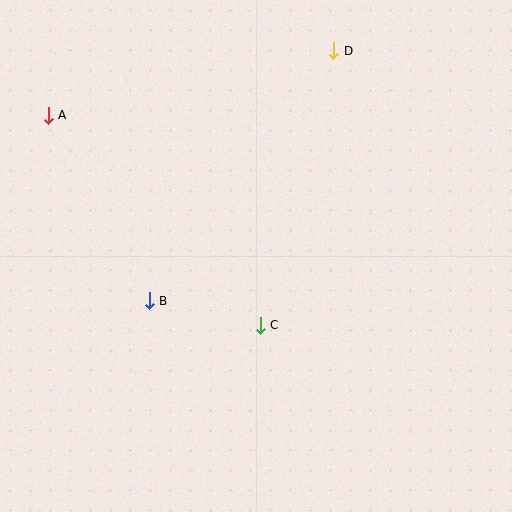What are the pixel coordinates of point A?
Point A is at (48, 115).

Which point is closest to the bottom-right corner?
Point C is closest to the bottom-right corner.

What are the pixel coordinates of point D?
Point D is at (334, 51).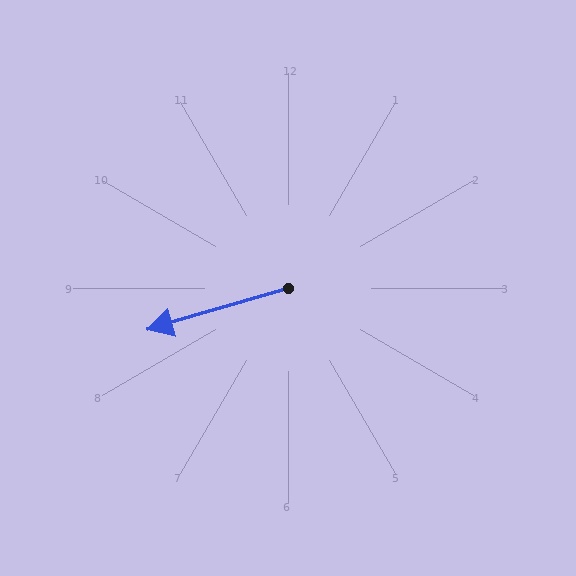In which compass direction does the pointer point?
West.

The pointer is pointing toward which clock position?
Roughly 8 o'clock.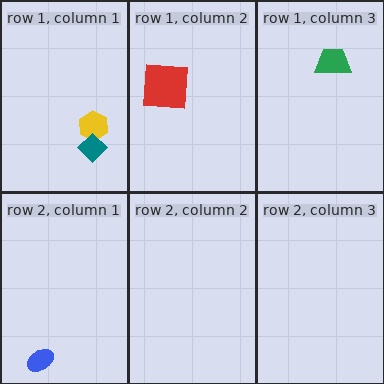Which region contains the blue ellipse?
The row 2, column 1 region.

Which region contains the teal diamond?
The row 1, column 1 region.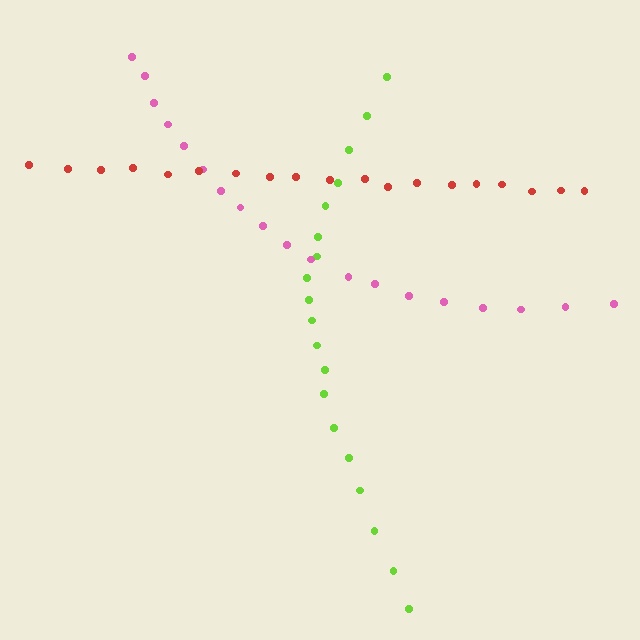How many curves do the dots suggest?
There are 3 distinct paths.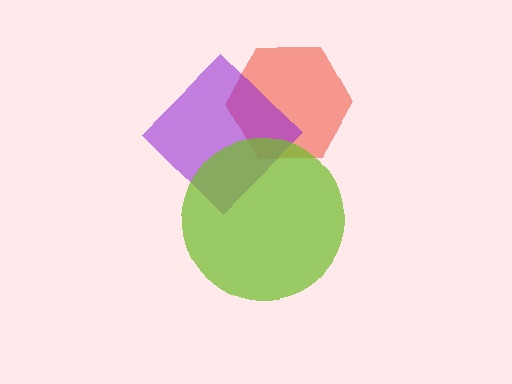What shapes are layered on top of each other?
The layered shapes are: a red hexagon, a purple diamond, a lime circle.